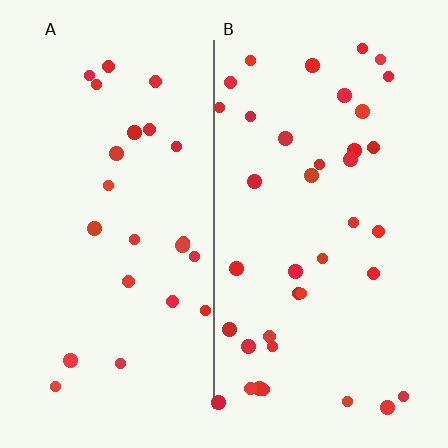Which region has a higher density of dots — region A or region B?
B (the right).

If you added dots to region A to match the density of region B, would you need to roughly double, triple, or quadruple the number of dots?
Approximately double.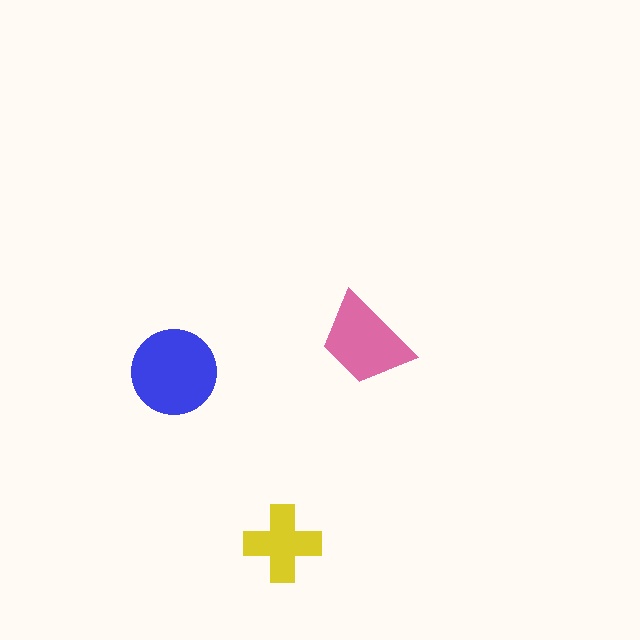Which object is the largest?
The blue circle.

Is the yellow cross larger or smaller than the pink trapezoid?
Smaller.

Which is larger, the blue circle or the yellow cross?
The blue circle.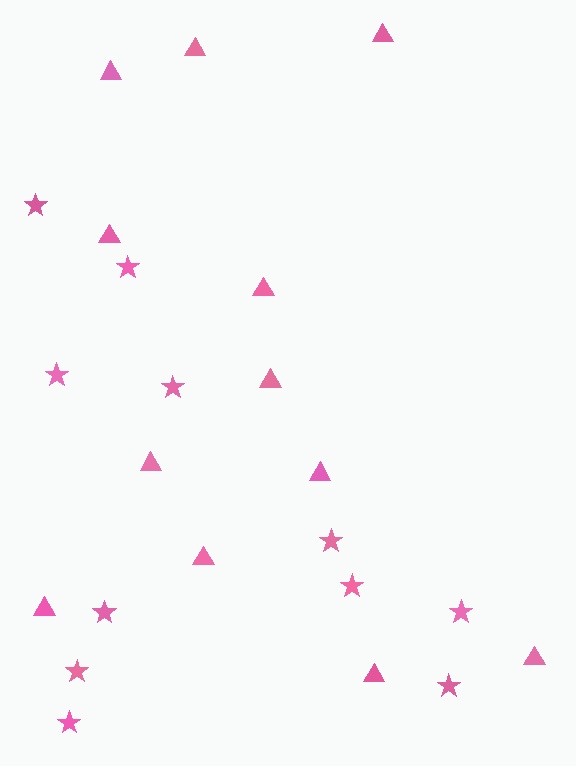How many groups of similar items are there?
There are 2 groups: one group of stars (11) and one group of triangles (12).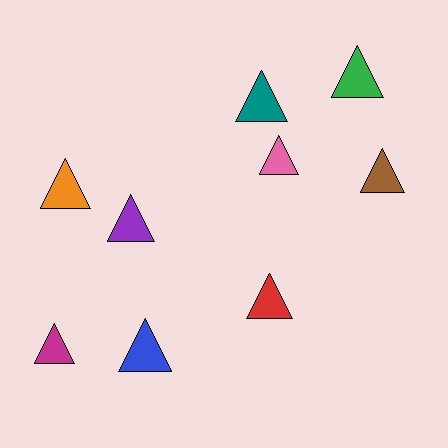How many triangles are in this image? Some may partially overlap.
There are 9 triangles.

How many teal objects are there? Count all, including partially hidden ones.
There is 1 teal object.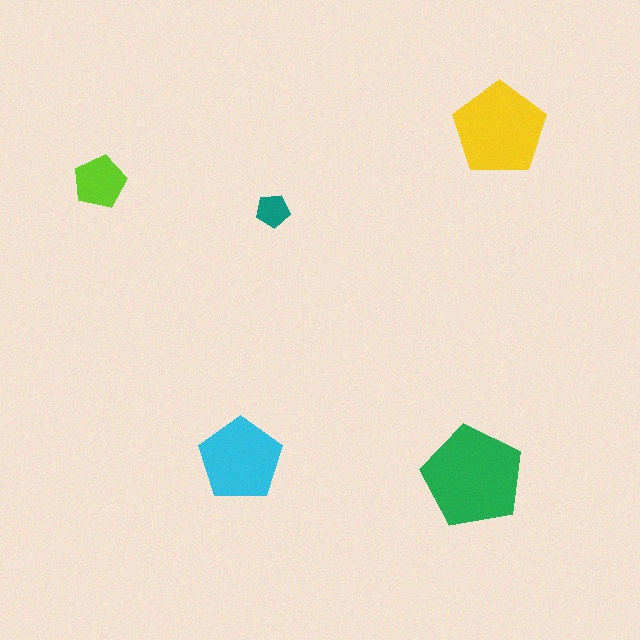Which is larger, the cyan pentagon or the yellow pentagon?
The yellow one.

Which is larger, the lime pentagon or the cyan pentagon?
The cyan one.